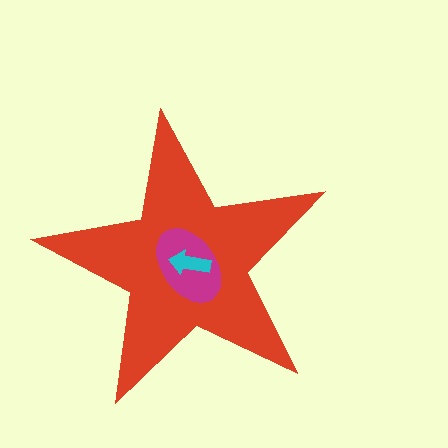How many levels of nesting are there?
3.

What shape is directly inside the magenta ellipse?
The cyan arrow.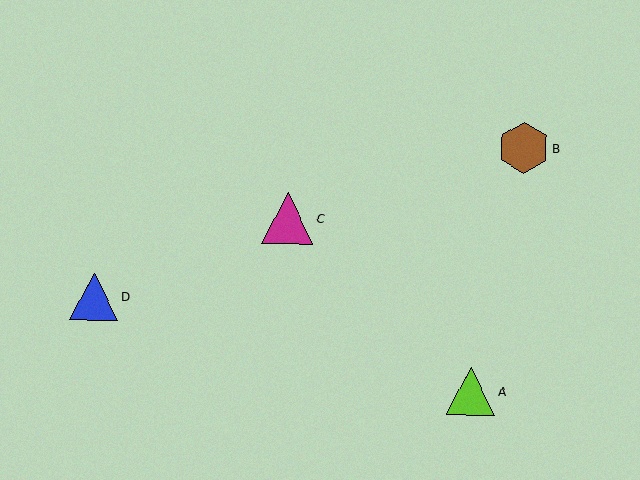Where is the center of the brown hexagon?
The center of the brown hexagon is at (524, 148).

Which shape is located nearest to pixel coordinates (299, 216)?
The magenta triangle (labeled C) at (288, 218) is nearest to that location.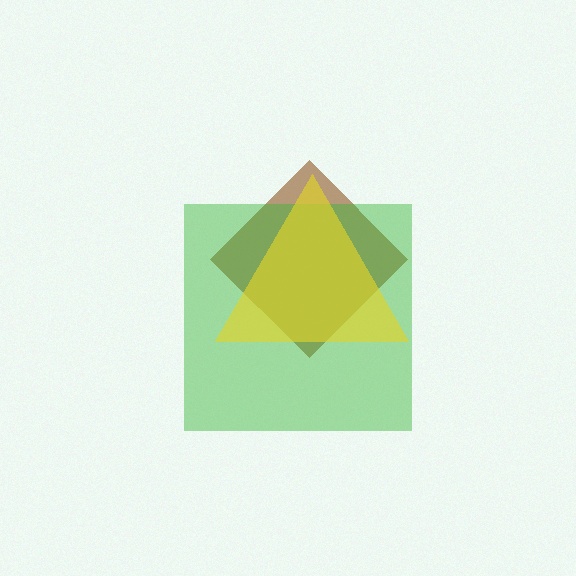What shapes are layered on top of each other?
The layered shapes are: a brown diamond, a green square, a yellow triangle.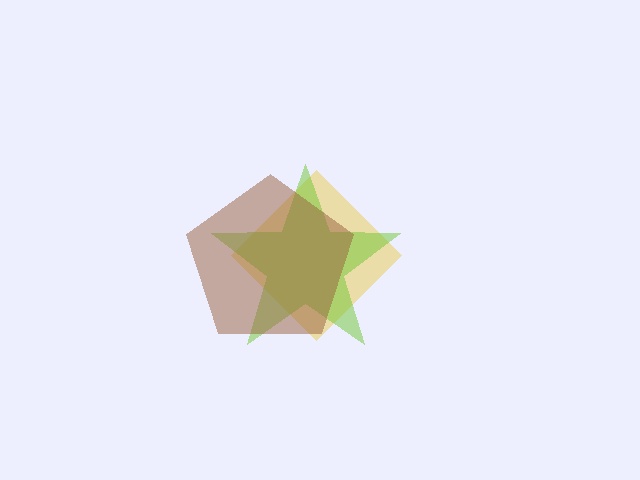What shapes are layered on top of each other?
The layered shapes are: a yellow diamond, a lime star, a brown pentagon.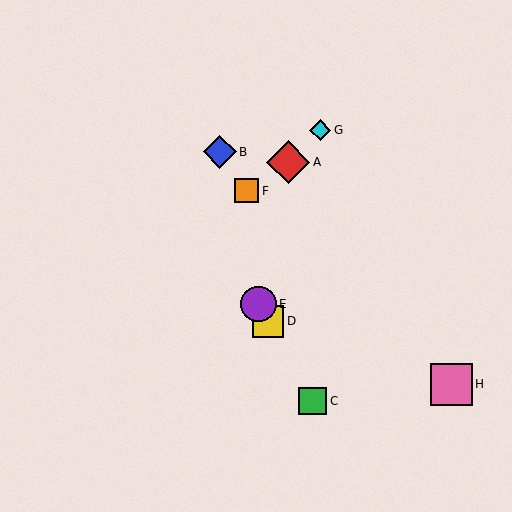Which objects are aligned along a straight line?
Objects C, D, E are aligned along a straight line.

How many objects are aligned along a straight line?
3 objects (C, D, E) are aligned along a straight line.